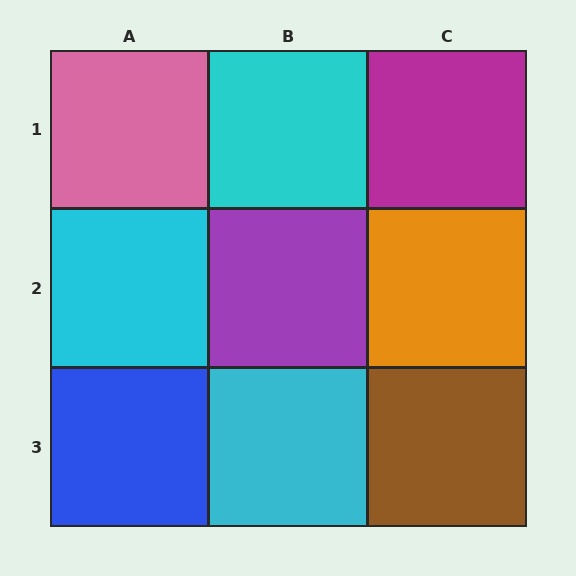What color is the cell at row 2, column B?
Purple.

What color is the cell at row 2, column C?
Orange.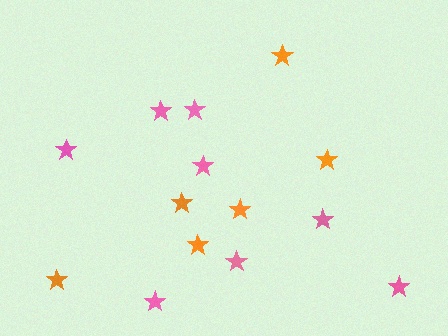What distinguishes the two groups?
There are 2 groups: one group of orange stars (6) and one group of pink stars (8).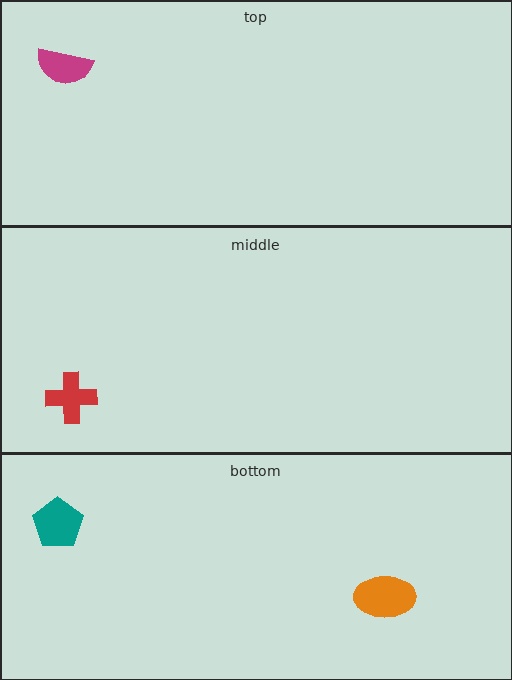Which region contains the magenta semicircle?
The top region.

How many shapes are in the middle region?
1.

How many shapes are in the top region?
1.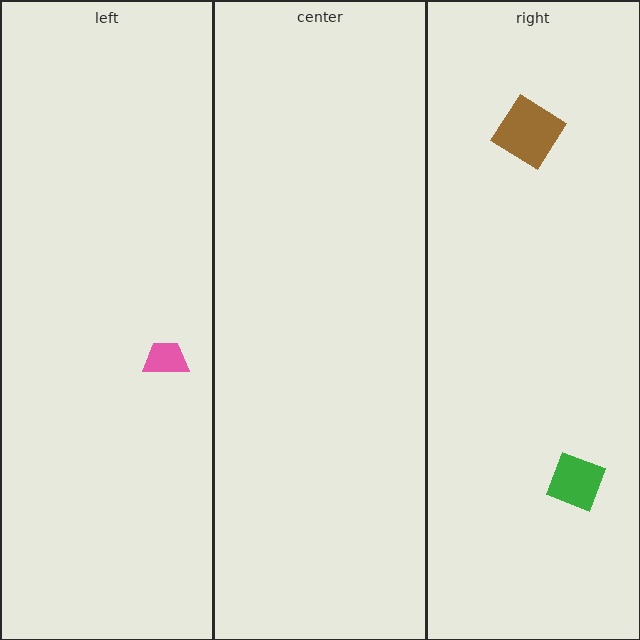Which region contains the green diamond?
The right region.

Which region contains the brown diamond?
The right region.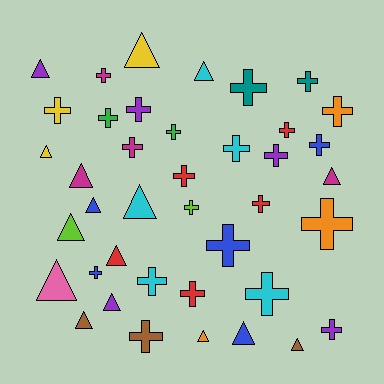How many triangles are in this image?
There are 16 triangles.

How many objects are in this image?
There are 40 objects.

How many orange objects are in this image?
There are 3 orange objects.